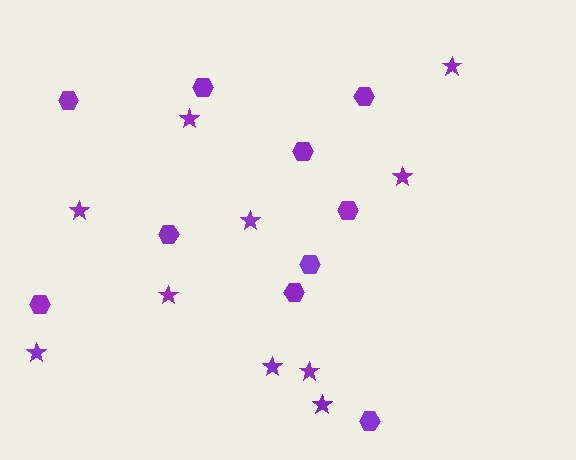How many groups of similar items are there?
There are 2 groups: one group of stars (10) and one group of hexagons (10).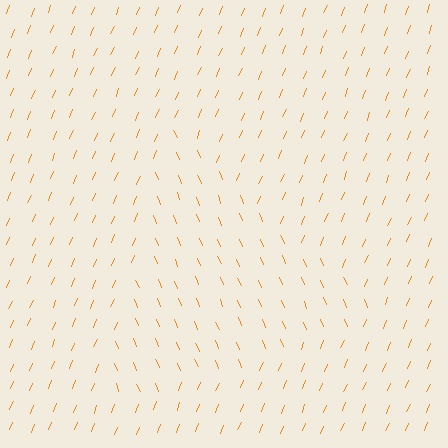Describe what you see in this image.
The image is filled with small orange line segments. A triangle region in the image has lines oriented differently from the surrounding lines, creating a visible texture boundary.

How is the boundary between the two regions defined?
The boundary is defined purely by a change in line orientation (approximately 45 degrees difference). All lines are the same color and thickness.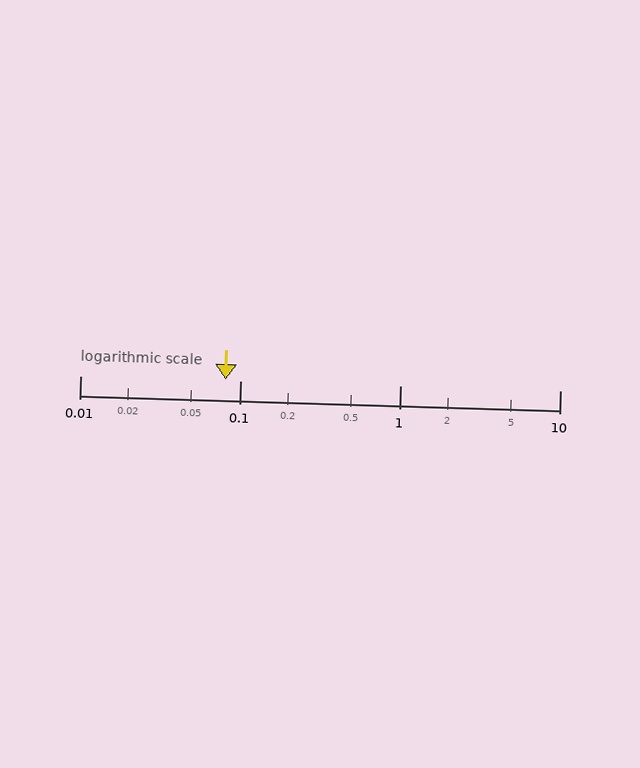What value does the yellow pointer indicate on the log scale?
The pointer indicates approximately 0.081.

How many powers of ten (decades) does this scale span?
The scale spans 3 decades, from 0.01 to 10.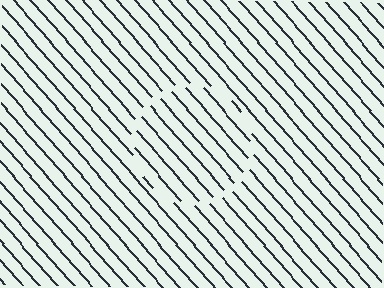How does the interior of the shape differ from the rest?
The interior of the shape contains the same grating, shifted by half a period — the contour is defined by the phase discontinuity where line-ends from the inner and outer gratings abut.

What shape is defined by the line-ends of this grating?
An illusory circle. The interior of the shape contains the same grating, shifted by half a period — the contour is defined by the phase discontinuity where line-ends from the inner and outer gratings abut.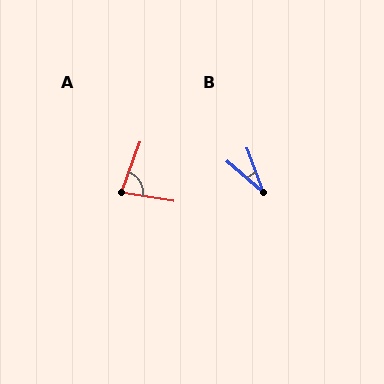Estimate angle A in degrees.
Approximately 80 degrees.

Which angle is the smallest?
B, at approximately 29 degrees.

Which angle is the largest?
A, at approximately 80 degrees.